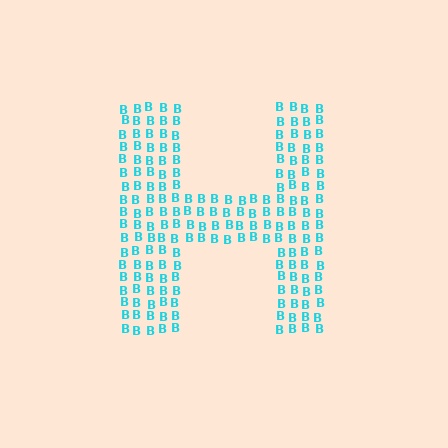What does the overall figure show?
The overall figure shows the letter H.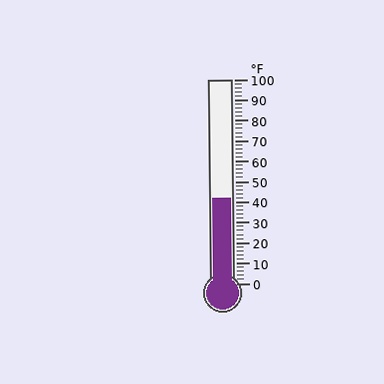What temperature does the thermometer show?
The thermometer shows approximately 42°F.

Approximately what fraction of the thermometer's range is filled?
The thermometer is filled to approximately 40% of its range.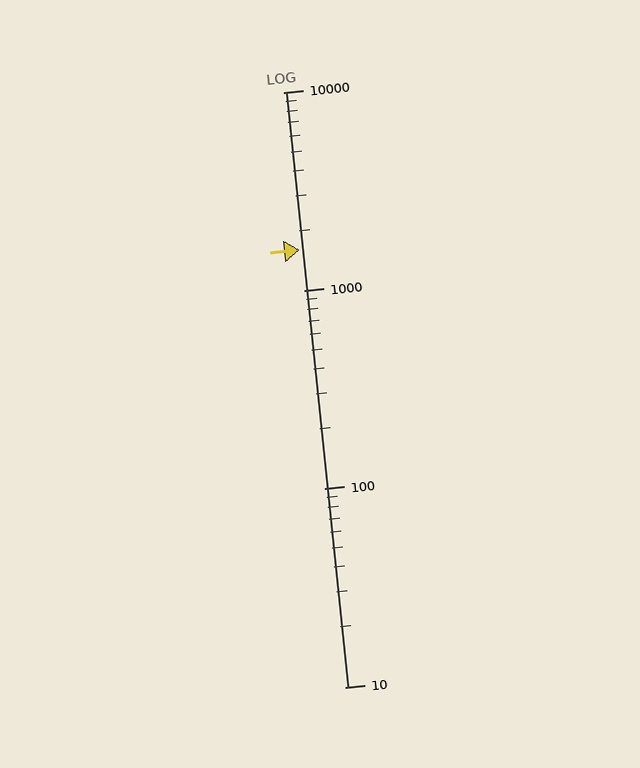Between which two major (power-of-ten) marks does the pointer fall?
The pointer is between 1000 and 10000.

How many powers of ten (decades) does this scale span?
The scale spans 3 decades, from 10 to 10000.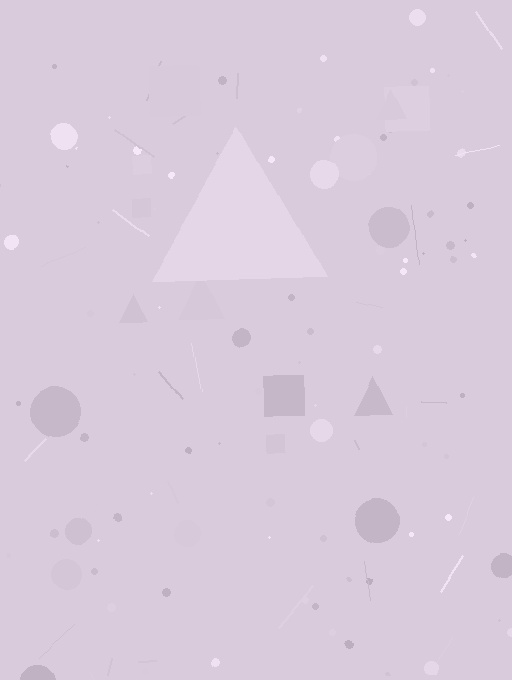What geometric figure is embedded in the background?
A triangle is embedded in the background.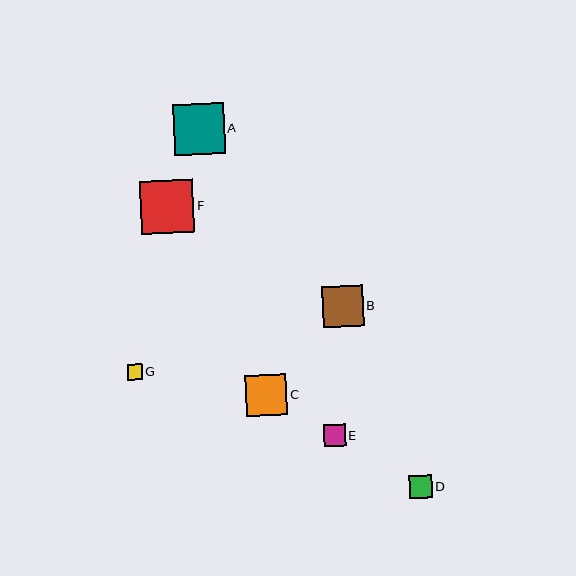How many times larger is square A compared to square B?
Square A is approximately 1.2 times the size of square B.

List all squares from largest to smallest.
From largest to smallest: F, A, C, B, D, E, G.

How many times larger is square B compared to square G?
Square B is approximately 2.7 times the size of square G.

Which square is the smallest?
Square G is the smallest with a size of approximately 15 pixels.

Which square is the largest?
Square F is the largest with a size of approximately 53 pixels.